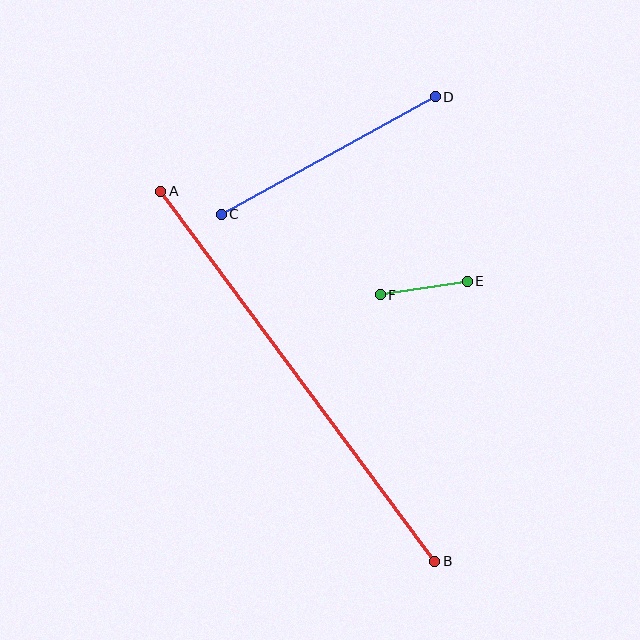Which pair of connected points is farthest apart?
Points A and B are farthest apart.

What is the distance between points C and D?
The distance is approximately 244 pixels.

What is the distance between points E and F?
The distance is approximately 88 pixels.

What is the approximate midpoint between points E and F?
The midpoint is at approximately (424, 288) pixels.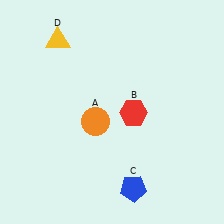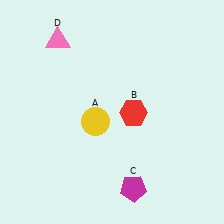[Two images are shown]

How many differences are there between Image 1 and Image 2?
There are 3 differences between the two images.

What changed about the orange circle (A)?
In Image 1, A is orange. In Image 2, it changed to yellow.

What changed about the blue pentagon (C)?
In Image 1, C is blue. In Image 2, it changed to magenta.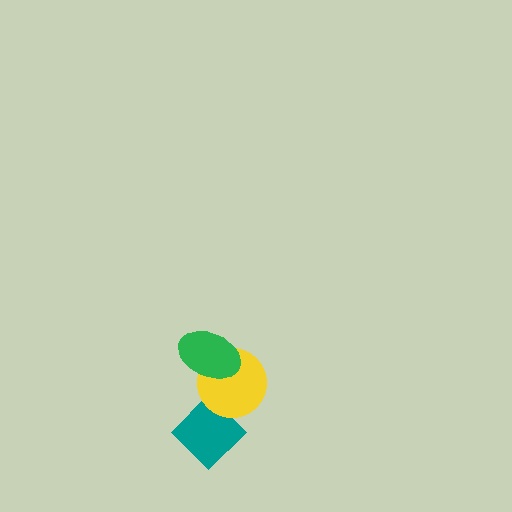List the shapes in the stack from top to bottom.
From top to bottom: the green ellipse, the yellow circle, the teal diamond.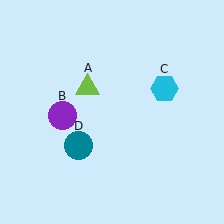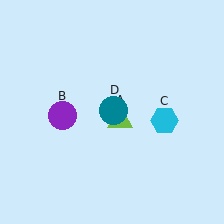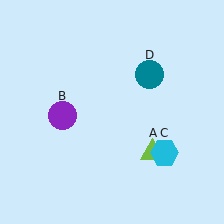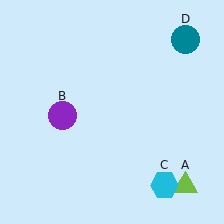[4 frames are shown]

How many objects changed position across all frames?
3 objects changed position: lime triangle (object A), cyan hexagon (object C), teal circle (object D).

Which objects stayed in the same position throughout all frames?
Purple circle (object B) remained stationary.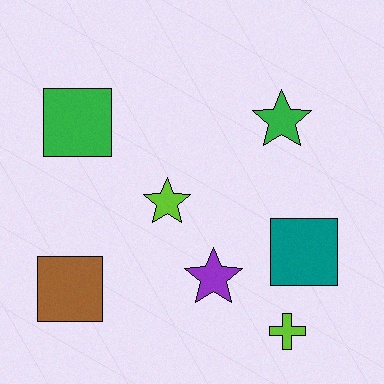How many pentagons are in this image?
There are no pentagons.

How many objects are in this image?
There are 7 objects.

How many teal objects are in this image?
There is 1 teal object.